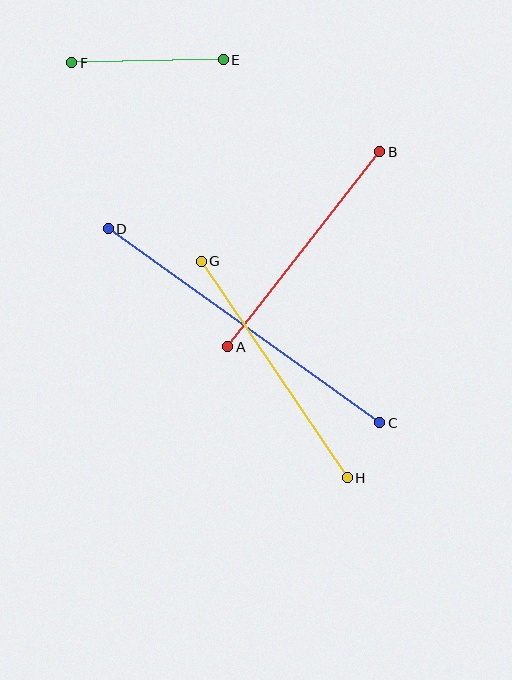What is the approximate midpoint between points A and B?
The midpoint is at approximately (304, 249) pixels.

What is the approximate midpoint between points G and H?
The midpoint is at approximately (274, 370) pixels.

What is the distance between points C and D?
The distance is approximately 334 pixels.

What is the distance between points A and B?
The distance is approximately 247 pixels.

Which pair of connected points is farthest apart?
Points C and D are farthest apart.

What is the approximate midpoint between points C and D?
The midpoint is at approximately (244, 326) pixels.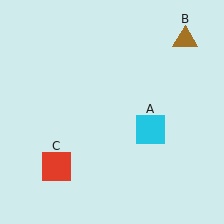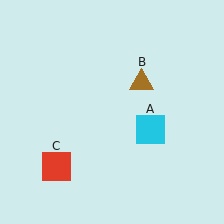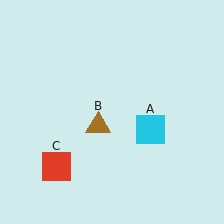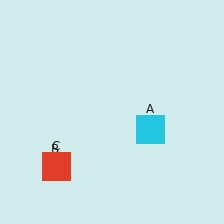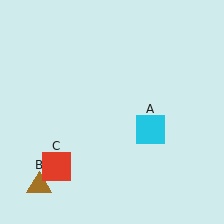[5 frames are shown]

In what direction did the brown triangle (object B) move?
The brown triangle (object B) moved down and to the left.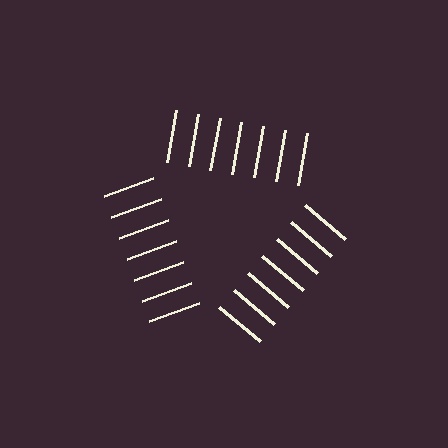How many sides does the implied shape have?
3 sides — the line-ends trace a triangle.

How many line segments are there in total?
21 — 7 along each of the 3 edges.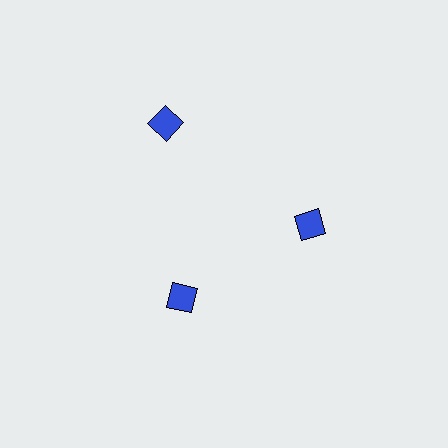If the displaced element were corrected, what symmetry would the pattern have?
It would have 3-fold rotational symmetry — the pattern would map onto itself every 120 degrees.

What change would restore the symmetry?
The symmetry would be restored by moving it inward, back onto the ring so that all 3 diamonds sit at equal angles and equal distance from the center.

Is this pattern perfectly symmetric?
No. The 3 blue diamonds are arranged in a ring, but one element near the 11 o'clock position is pushed outward from the center, breaking the 3-fold rotational symmetry.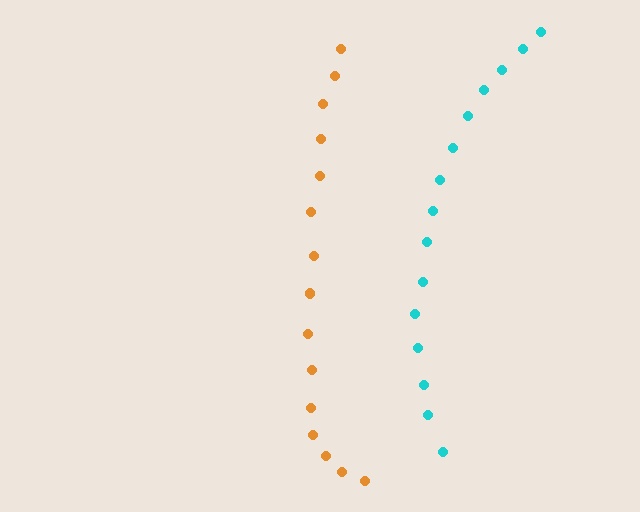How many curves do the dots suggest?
There are 2 distinct paths.